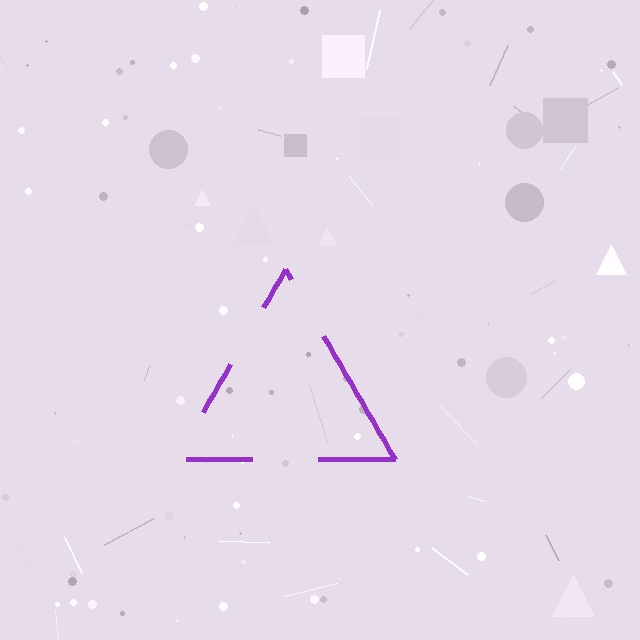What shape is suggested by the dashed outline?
The dashed outline suggests a triangle.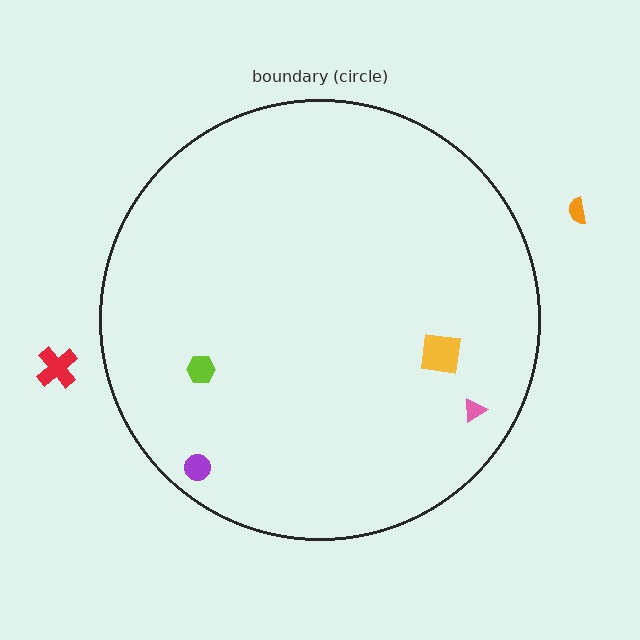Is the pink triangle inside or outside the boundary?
Inside.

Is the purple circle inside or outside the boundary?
Inside.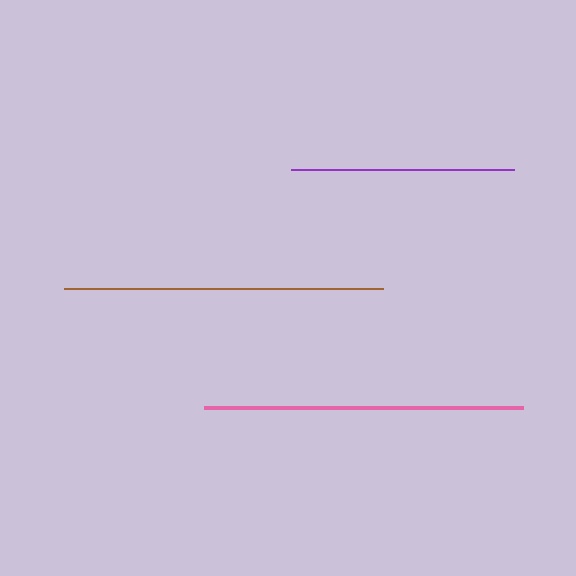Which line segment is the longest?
The brown line is the longest at approximately 319 pixels.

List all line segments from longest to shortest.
From longest to shortest: brown, pink, purple.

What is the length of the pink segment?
The pink segment is approximately 319 pixels long.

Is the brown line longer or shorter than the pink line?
The brown line is longer than the pink line.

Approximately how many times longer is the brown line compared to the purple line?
The brown line is approximately 1.4 times the length of the purple line.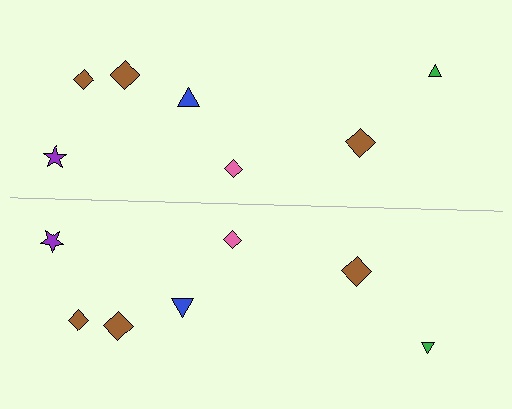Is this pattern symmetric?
Yes, this pattern has bilateral (reflection) symmetry.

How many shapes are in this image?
There are 14 shapes in this image.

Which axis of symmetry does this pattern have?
The pattern has a horizontal axis of symmetry running through the center of the image.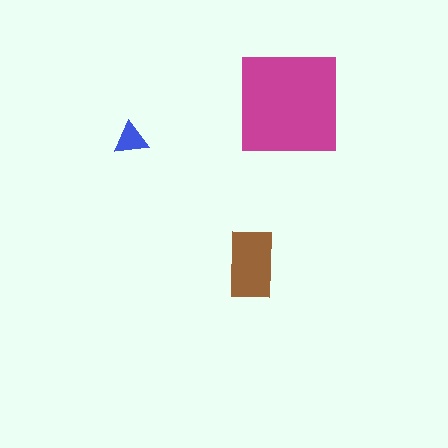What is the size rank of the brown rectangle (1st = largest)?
2nd.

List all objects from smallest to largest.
The blue triangle, the brown rectangle, the magenta square.